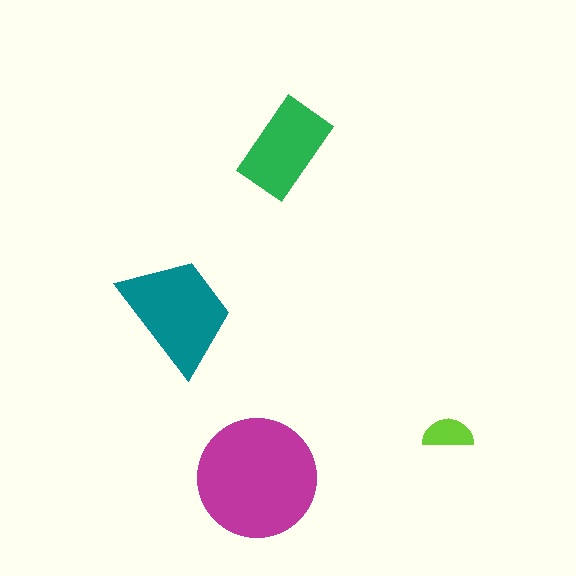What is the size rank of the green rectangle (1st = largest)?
3rd.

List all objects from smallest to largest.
The lime semicircle, the green rectangle, the teal trapezoid, the magenta circle.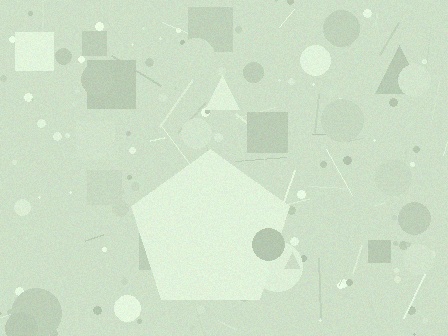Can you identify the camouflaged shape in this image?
The camouflaged shape is a pentagon.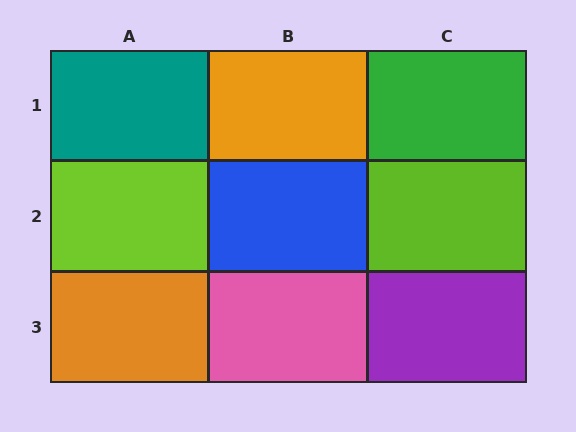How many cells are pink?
1 cell is pink.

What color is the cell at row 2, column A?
Lime.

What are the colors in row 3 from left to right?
Orange, pink, purple.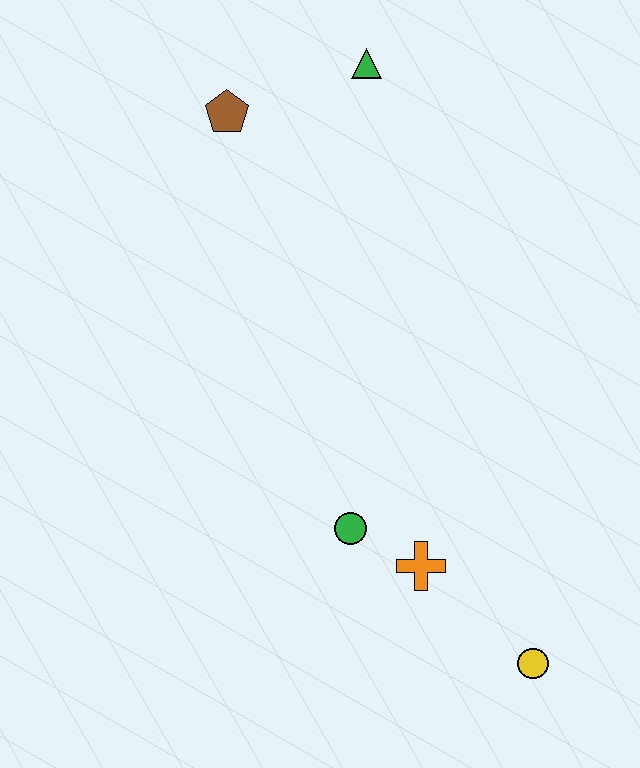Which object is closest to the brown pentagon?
The green triangle is closest to the brown pentagon.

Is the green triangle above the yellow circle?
Yes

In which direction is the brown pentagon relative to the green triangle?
The brown pentagon is to the left of the green triangle.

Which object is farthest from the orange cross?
The green triangle is farthest from the orange cross.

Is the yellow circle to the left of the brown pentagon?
No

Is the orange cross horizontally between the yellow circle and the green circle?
Yes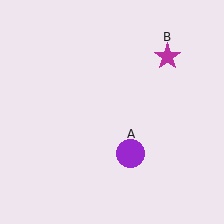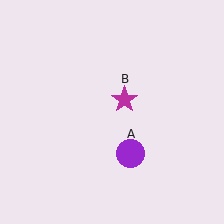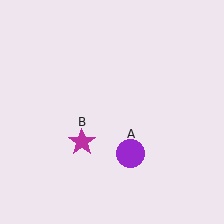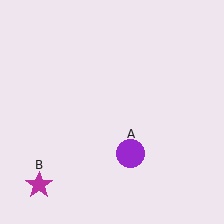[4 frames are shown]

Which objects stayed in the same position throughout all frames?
Purple circle (object A) remained stationary.